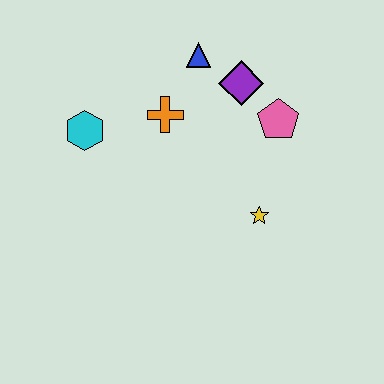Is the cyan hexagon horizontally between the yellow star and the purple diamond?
No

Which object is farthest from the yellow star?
The cyan hexagon is farthest from the yellow star.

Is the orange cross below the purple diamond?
Yes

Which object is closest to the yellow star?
The pink pentagon is closest to the yellow star.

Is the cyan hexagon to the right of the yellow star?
No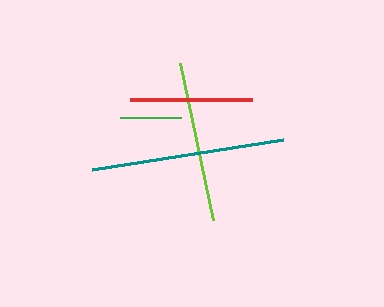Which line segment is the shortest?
The green line is the shortest at approximately 61 pixels.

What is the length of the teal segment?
The teal segment is approximately 194 pixels long.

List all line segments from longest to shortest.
From longest to shortest: teal, lime, red, green.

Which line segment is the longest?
The teal line is the longest at approximately 194 pixels.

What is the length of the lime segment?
The lime segment is approximately 161 pixels long.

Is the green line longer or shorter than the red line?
The red line is longer than the green line.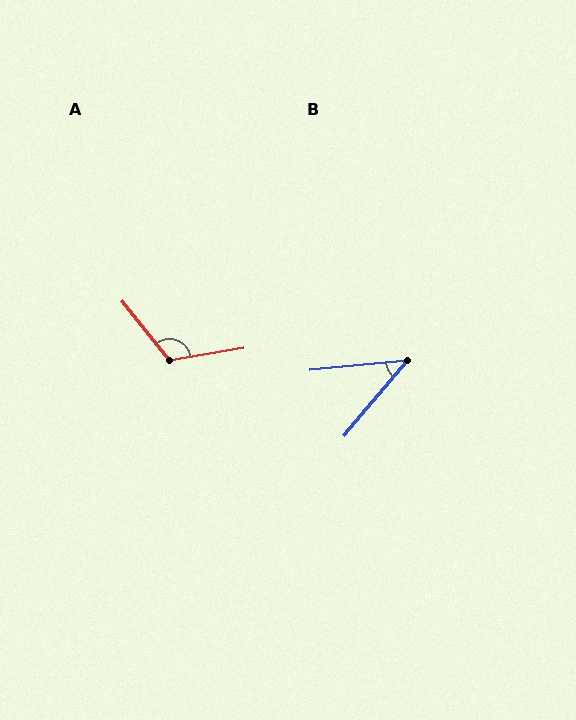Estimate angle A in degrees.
Approximately 119 degrees.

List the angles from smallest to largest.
B (44°), A (119°).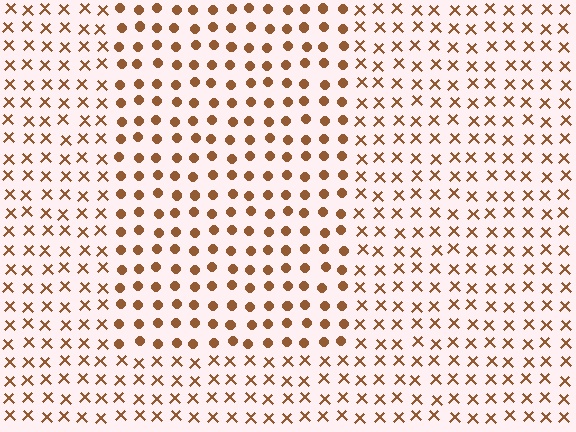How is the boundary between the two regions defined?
The boundary is defined by a change in element shape: circles inside vs. X marks outside. All elements share the same color and spacing.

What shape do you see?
I see a rectangle.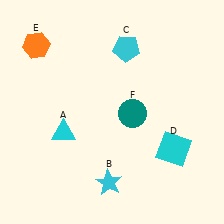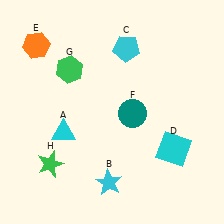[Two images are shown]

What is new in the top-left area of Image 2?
A green hexagon (G) was added in the top-left area of Image 2.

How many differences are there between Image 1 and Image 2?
There are 2 differences between the two images.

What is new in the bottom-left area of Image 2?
A green star (H) was added in the bottom-left area of Image 2.